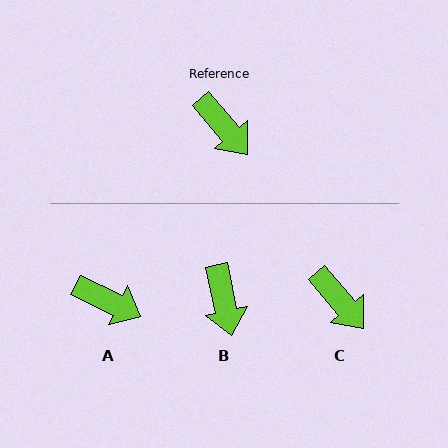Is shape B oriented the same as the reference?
No, it is off by about 28 degrees.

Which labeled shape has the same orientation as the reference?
C.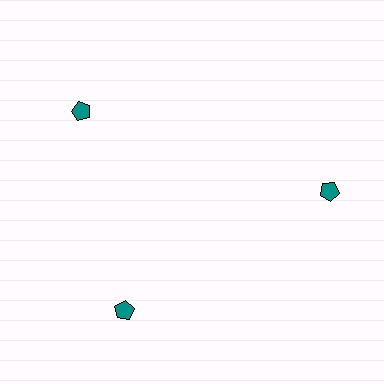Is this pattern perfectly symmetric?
No. The 3 teal pentagons are arranged in a ring, but one element near the 11 o'clock position is rotated out of alignment along the ring, breaking the 3-fold rotational symmetry.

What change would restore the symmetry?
The symmetry would be restored by rotating it back into even spacing with its neighbors so that all 3 pentagons sit at equal angles and equal distance from the center.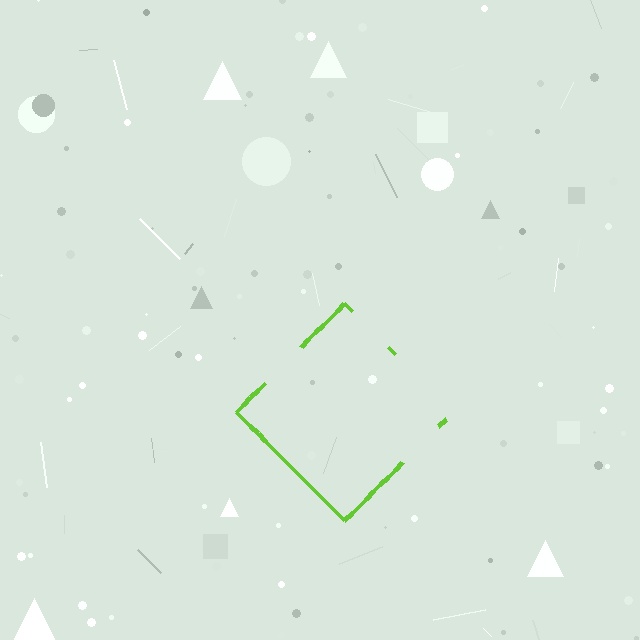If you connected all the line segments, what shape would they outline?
They would outline a diamond.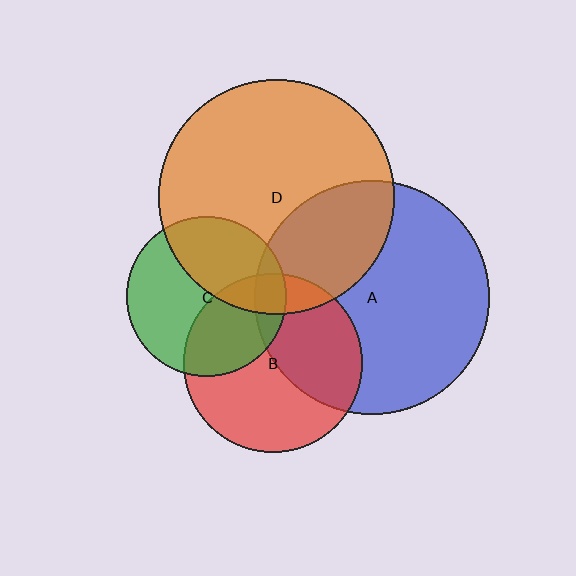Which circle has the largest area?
Circle D (orange).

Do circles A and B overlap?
Yes.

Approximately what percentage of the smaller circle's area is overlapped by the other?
Approximately 40%.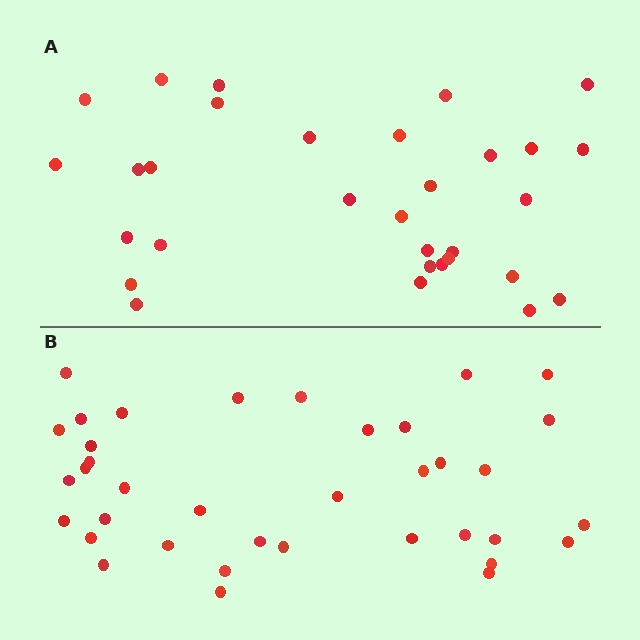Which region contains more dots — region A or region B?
Region B (the bottom region) has more dots.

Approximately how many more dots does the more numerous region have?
Region B has about 6 more dots than region A.